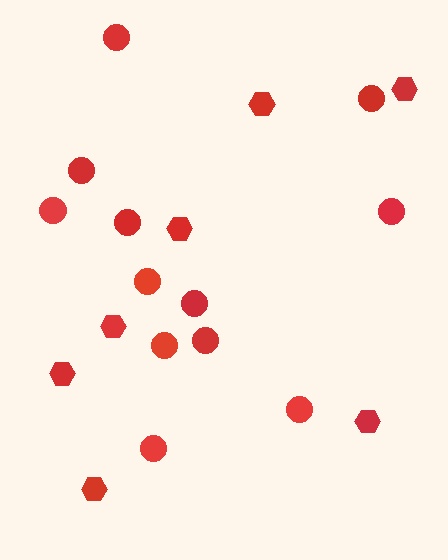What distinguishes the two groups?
There are 2 groups: one group of circles (12) and one group of hexagons (7).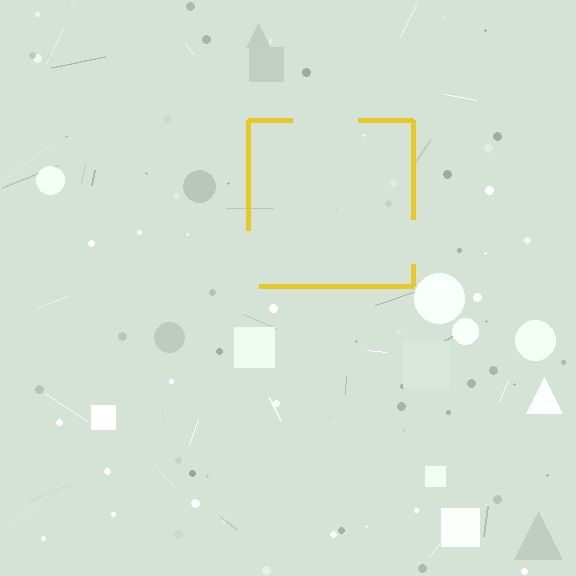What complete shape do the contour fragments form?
The contour fragments form a square.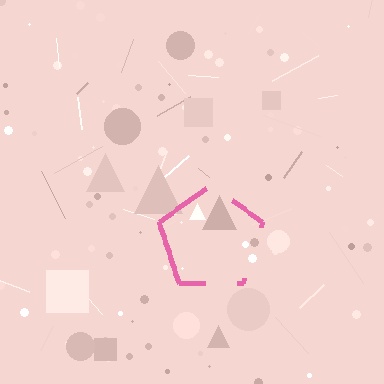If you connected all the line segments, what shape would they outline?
They would outline a pentagon.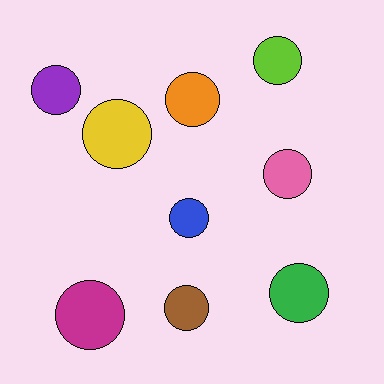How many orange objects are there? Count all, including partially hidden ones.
There is 1 orange object.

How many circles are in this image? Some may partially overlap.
There are 9 circles.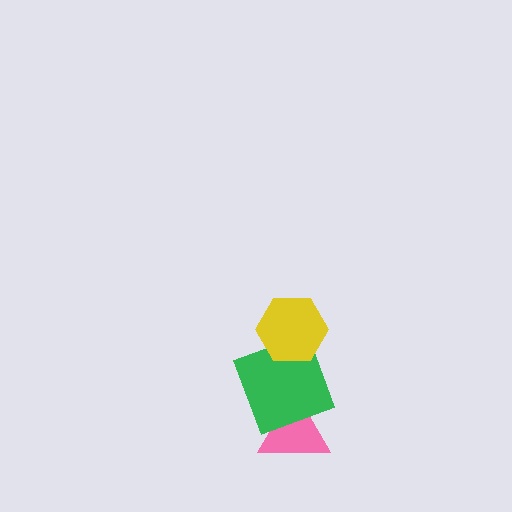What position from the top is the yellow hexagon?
The yellow hexagon is 1st from the top.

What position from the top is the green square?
The green square is 2nd from the top.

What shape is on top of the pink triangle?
The green square is on top of the pink triangle.